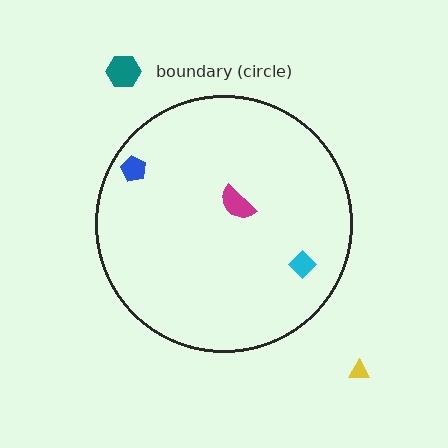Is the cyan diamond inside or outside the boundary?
Inside.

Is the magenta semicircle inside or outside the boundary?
Inside.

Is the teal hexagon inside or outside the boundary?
Outside.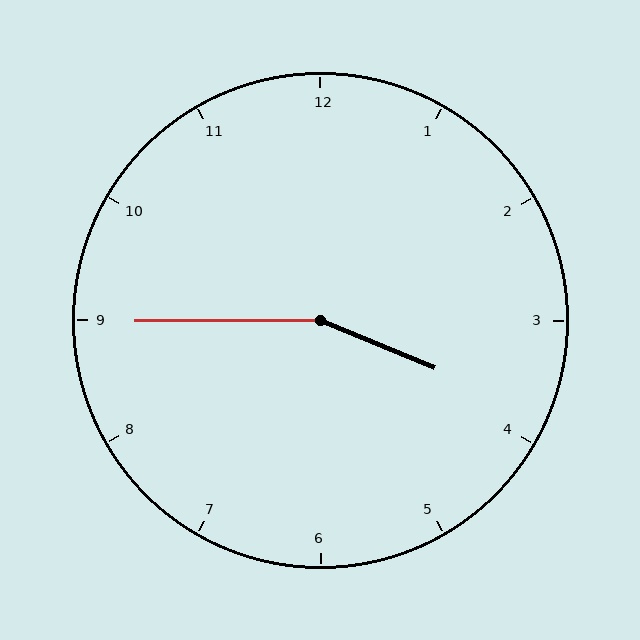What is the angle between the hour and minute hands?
Approximately 158 degrees.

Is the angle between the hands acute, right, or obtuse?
It is obtuse.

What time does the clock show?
3:45.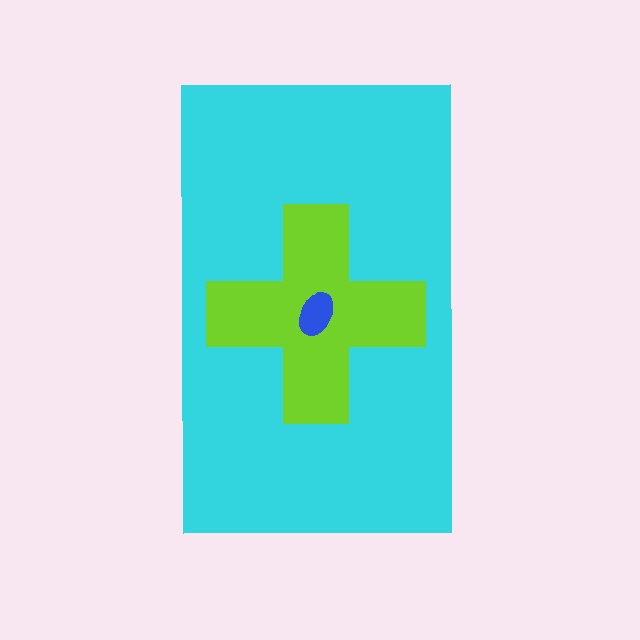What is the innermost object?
The blue ellipse.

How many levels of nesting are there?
3.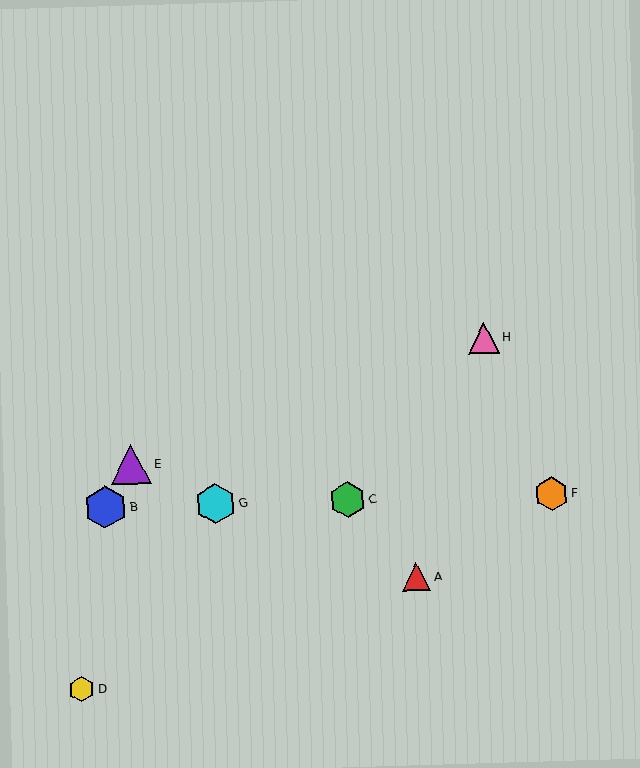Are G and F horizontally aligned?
Yes, both are at y≈504.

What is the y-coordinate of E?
Object E is at y≈464.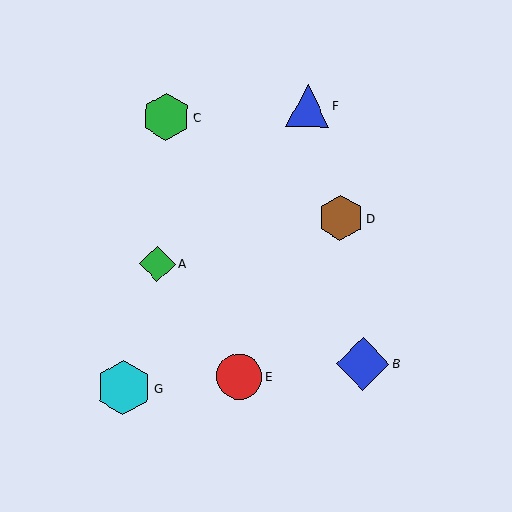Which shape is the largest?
The cyan hexagon (labeled G) is the largest.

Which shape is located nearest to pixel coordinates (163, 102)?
The green hexagon (labeled C) at (166, 117) is nearest to that location.